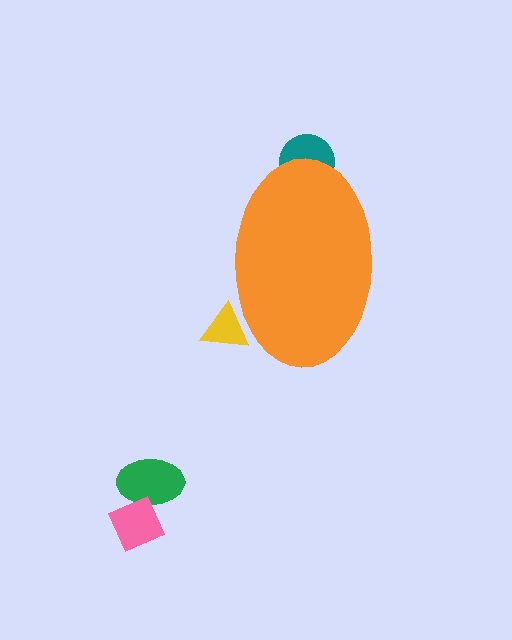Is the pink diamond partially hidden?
No, the pink diamond is fully visible.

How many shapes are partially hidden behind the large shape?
2 shapes are partially hidden.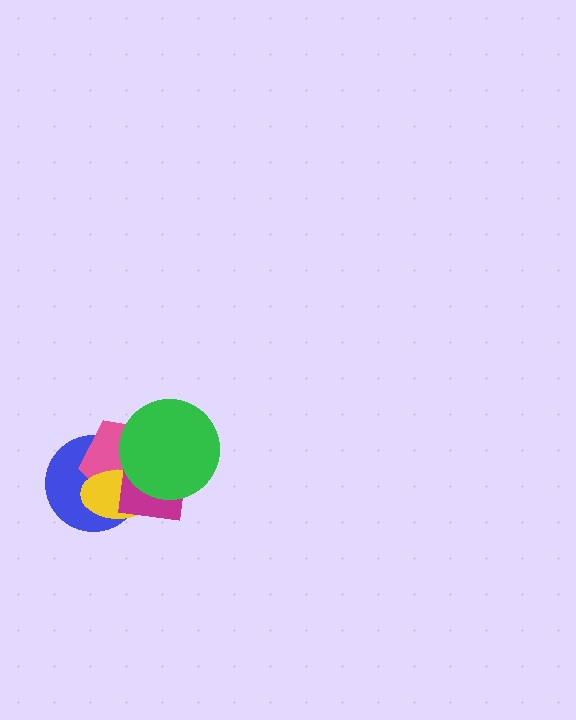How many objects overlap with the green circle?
4 objects overlap with the green circle.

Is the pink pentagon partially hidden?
Yes, it is partially covered by another shape.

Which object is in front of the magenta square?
The green circle is in front of the magenta square.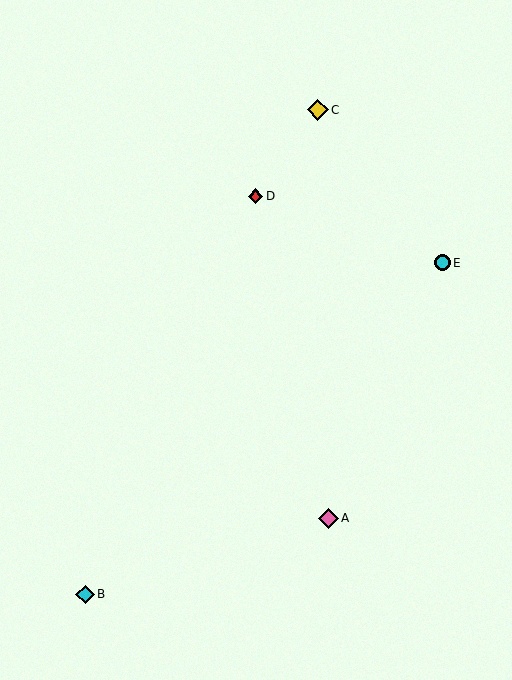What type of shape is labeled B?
Shape B is a cyan diamond.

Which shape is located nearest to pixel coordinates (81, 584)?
The cyan diamond (labeled B) at (85, 594) is nearest to that location.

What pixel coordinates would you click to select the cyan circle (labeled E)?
Click at (442, 263) to select the cyan circle E.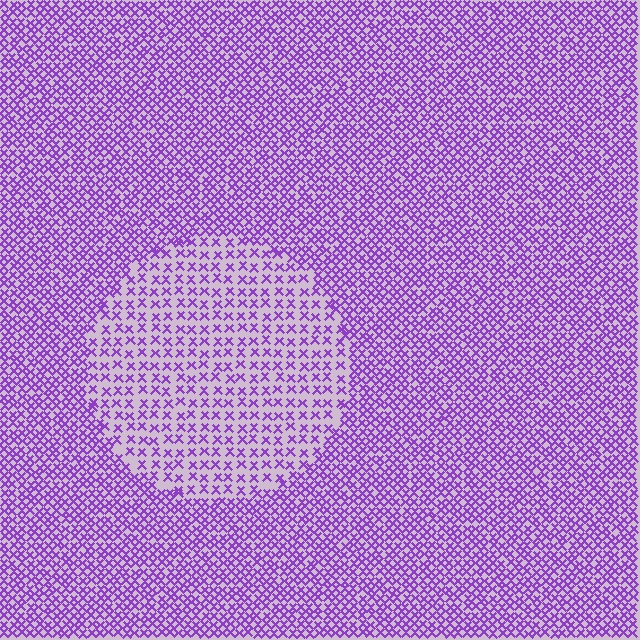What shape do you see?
I see a circle.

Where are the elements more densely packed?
The elements are more densely packed outside the circle boundary.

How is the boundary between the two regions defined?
The boundary is defined by a change in element density (approximately 2.0x ratio). All elements are the same color, size, and shape.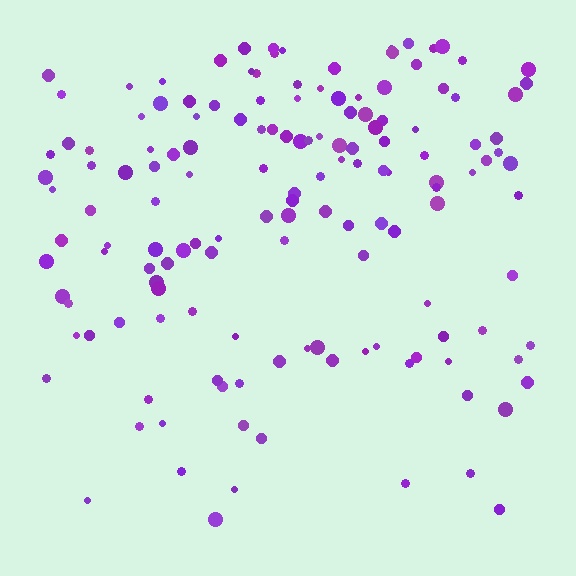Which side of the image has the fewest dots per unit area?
The bottom.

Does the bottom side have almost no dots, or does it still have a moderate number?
Still a moderate number, just noticeably fewer than the top.